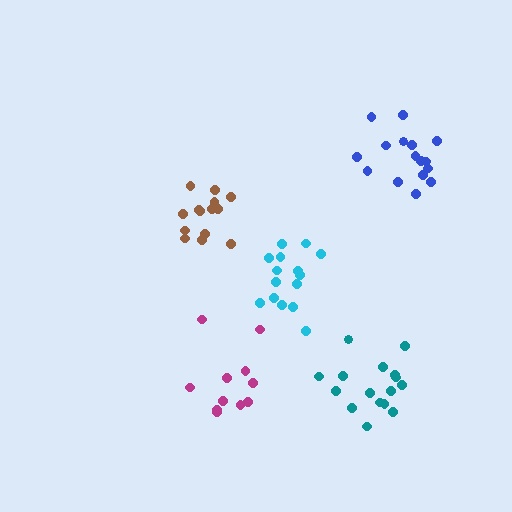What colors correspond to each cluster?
The clusters are colored: brown, magenta, blue, cyan, teal.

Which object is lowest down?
The teal cluster is bottommost.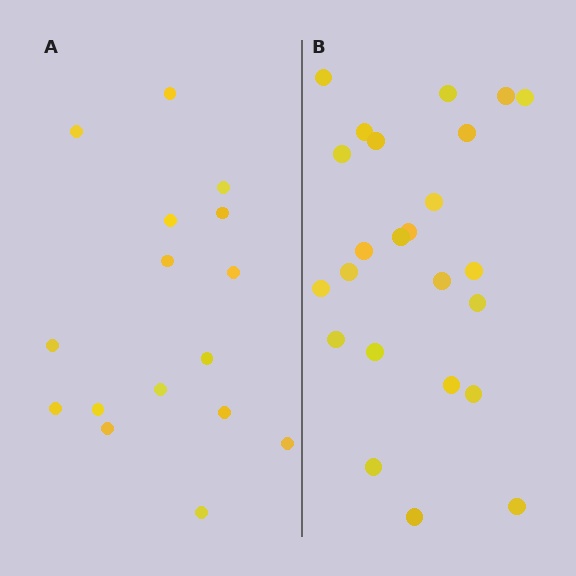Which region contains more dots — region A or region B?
Region B (the right region) has more dots.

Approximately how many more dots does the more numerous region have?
Region B has roughly 8 or so more dots than region A.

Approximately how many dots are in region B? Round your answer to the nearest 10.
About 20 dots. (The exact count is 24, which rounds to 20.)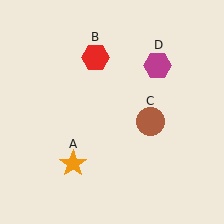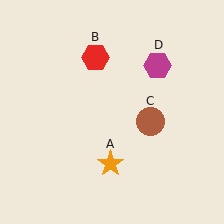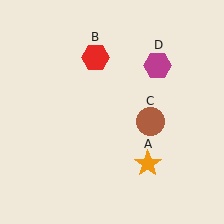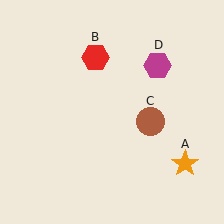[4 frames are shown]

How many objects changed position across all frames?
1 object changed position: orange star (object A).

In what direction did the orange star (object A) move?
The orange star (object A) moved right.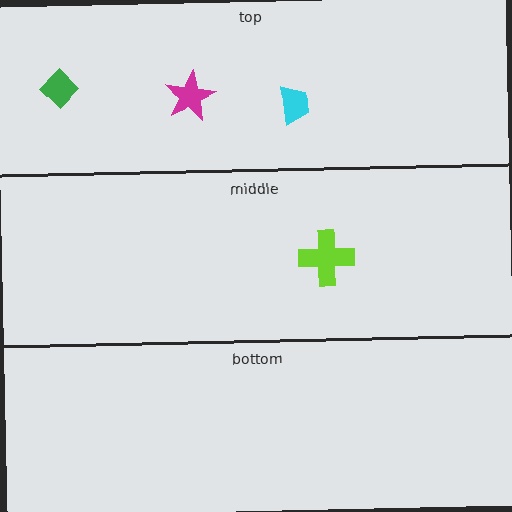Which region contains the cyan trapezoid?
The top region.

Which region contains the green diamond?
The top region.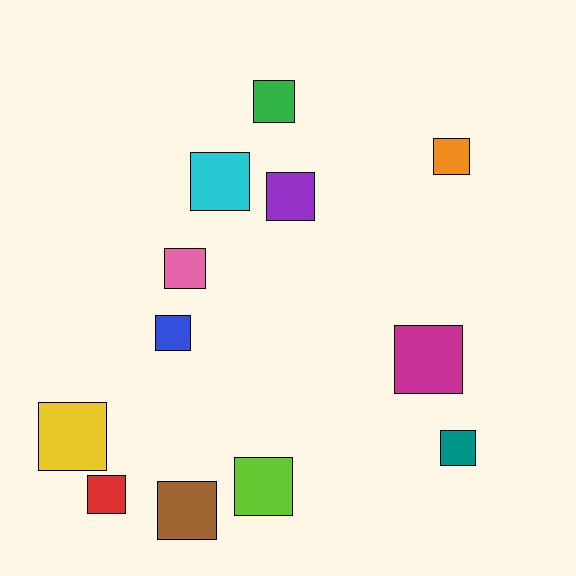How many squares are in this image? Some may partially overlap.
There are 12 squares.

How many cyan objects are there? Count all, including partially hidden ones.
There is 1 cyan object.